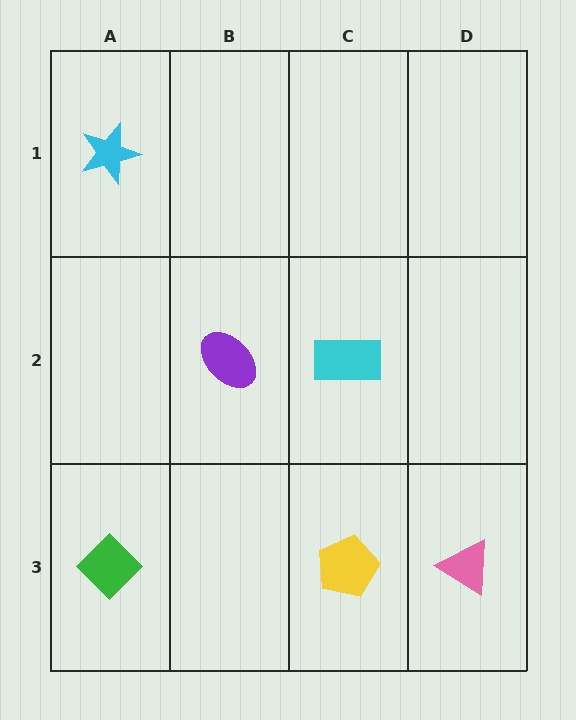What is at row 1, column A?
A cyan star.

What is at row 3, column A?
A green diamond.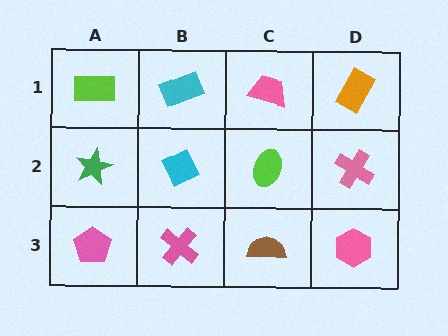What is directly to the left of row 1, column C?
A cyan rectangle.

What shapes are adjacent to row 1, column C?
A lime ellipse (row 2, column C), a cyan rectangle (row 1, column B), an orange rectangle (row 1, column D).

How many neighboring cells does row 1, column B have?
3.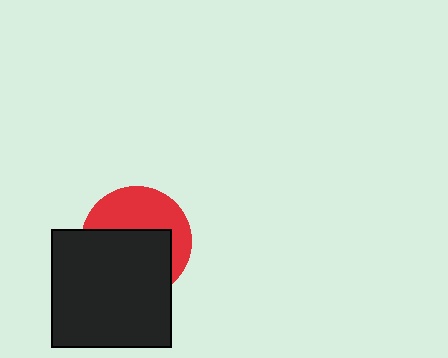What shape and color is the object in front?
The object in front is a black rectangle.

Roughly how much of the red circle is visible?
About half of it is visible (roughly 45%).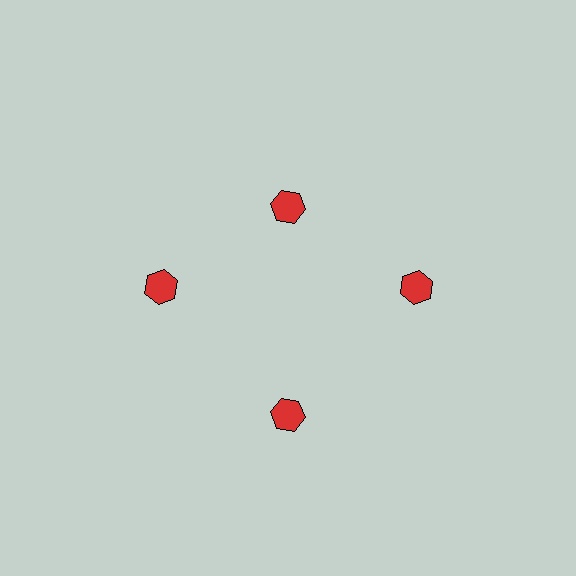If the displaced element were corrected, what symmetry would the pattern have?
It would have 4-fold rotational symmetry — the pattern would map onto itself every 90 degrees.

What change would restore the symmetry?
The symmetry would be restored by moving it outward, back onto the ring so that all 4 hexagons sit at equal angles and equal distance from the center.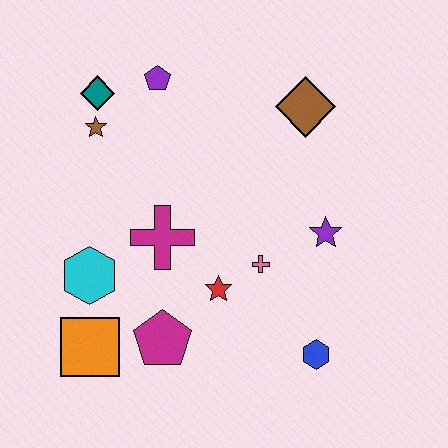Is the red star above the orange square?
Yes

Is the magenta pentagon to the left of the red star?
Yes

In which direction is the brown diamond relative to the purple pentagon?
The brown diamond is to the right of the purple pentagon.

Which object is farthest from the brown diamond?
The orange square is farthest from the brown diamond.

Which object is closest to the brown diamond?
The purple star is closest to the brown diamond.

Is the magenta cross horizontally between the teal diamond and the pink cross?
Yes